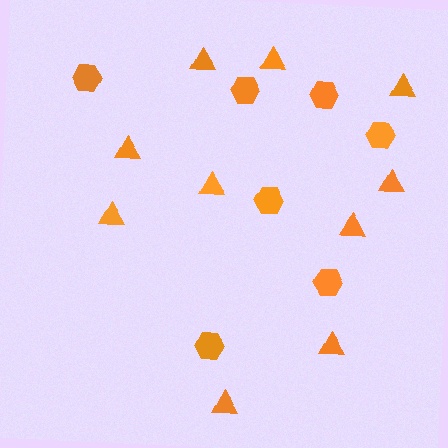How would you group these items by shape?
There are 2 groups: one group of hexagons (7) and one group of triangles (10).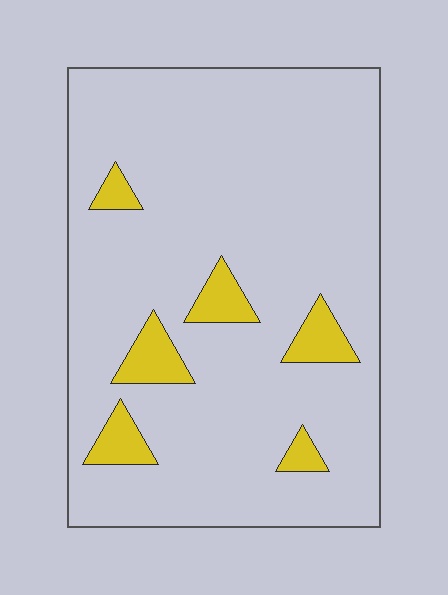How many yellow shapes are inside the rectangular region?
6.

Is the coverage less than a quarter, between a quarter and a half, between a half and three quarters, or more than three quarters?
Less than a quarter.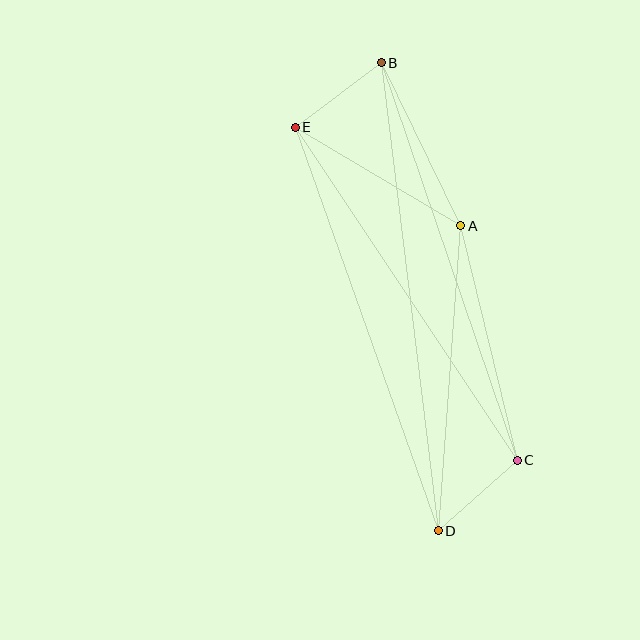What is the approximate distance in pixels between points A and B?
The distance between A and B is approximately 181 pixels.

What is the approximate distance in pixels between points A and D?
The distance between A and D is approximately 306 pixels.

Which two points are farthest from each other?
Points B and D are farthest from each other.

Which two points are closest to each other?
Points C and D are closest to each other.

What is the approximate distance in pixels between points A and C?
The distance between A and C is approximately 241 pixels.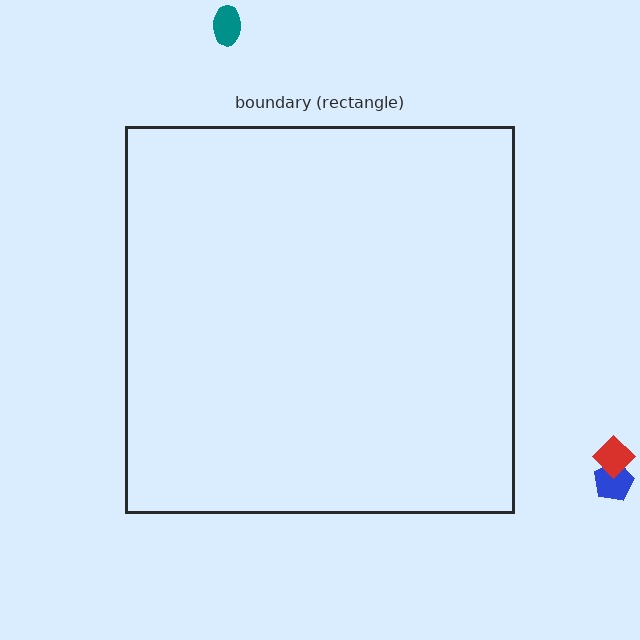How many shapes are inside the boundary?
0 inside, 3 outside.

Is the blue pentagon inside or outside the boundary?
Outside.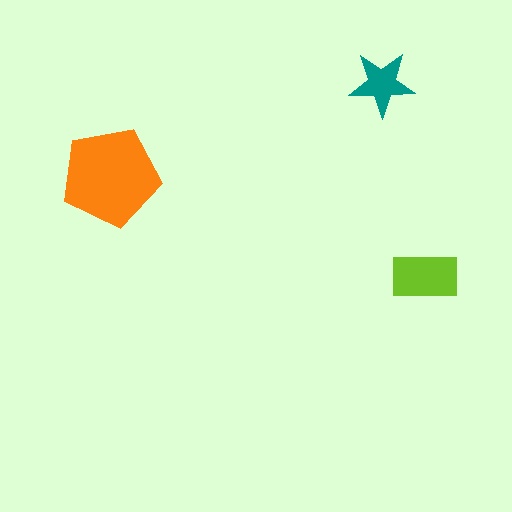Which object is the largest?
The orange pentagon.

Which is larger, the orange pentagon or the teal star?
The orange pentagon.